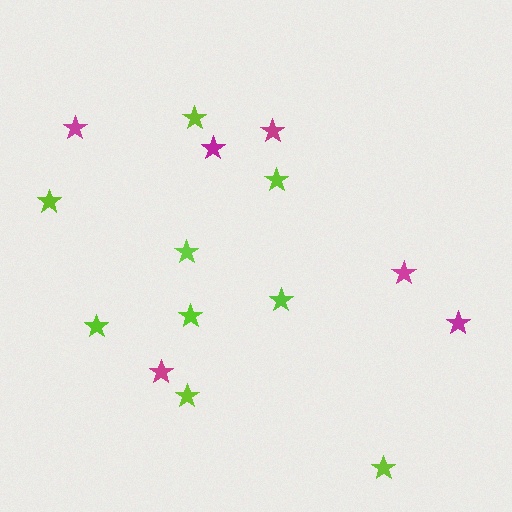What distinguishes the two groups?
There are 2 groups: one group of magenta stars (6) and one group of lime stars (9).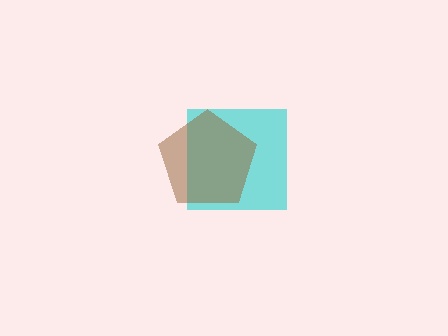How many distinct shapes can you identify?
There are 2 distinct shapes: a cyan square, a brown pentagon.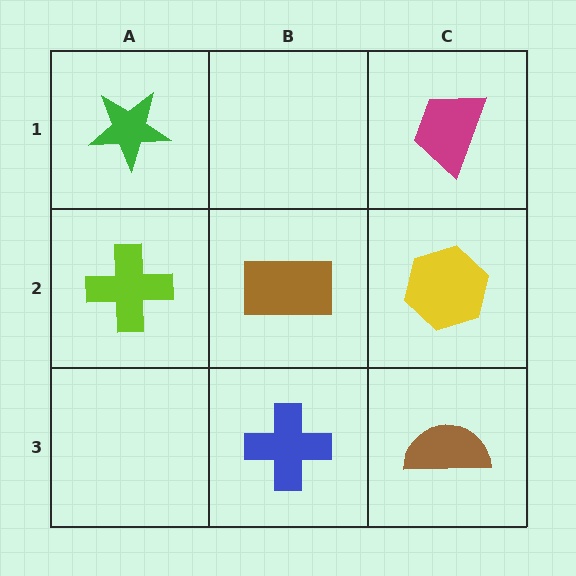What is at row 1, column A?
A green star.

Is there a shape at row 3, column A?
No, that cell is empty.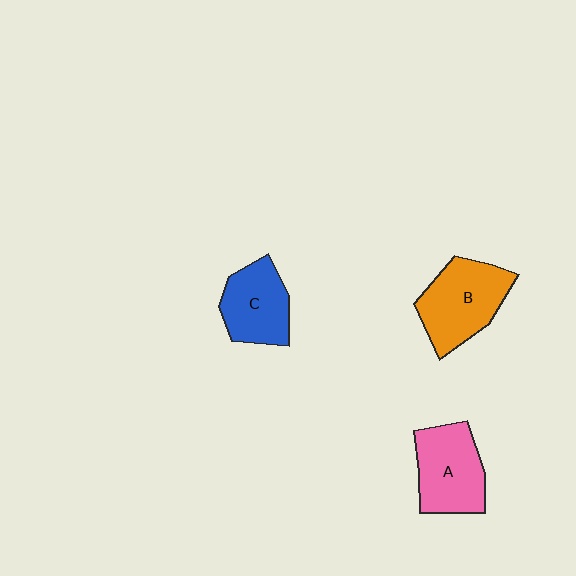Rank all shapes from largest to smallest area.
From largest to smallest: B (orange), A (pink), C (blue).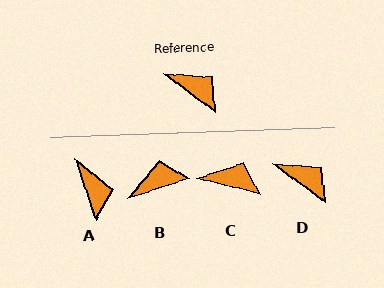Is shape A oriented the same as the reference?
No, it is off by about 35 degrees.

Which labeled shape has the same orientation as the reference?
D.